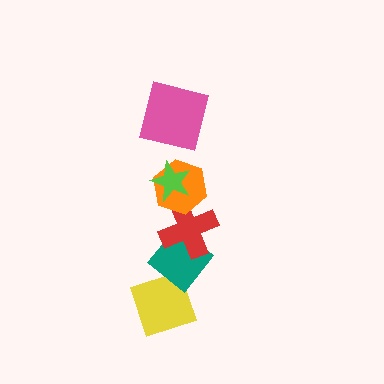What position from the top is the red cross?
The red cross is 4th from the top.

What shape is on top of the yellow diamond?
The teal diamond is on top of the yellow diamond.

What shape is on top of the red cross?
The orange hexagon is on top of the red cross.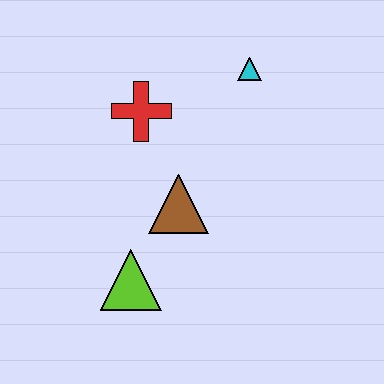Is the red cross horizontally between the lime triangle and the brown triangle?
Yes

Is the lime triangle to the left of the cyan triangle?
Yes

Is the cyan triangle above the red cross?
Yes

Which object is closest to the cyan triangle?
The red cross is closest to the cyan triangle.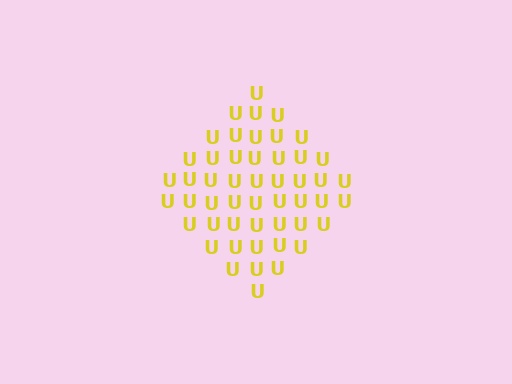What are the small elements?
The small elements are letter U's.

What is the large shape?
The large shape is a diamond.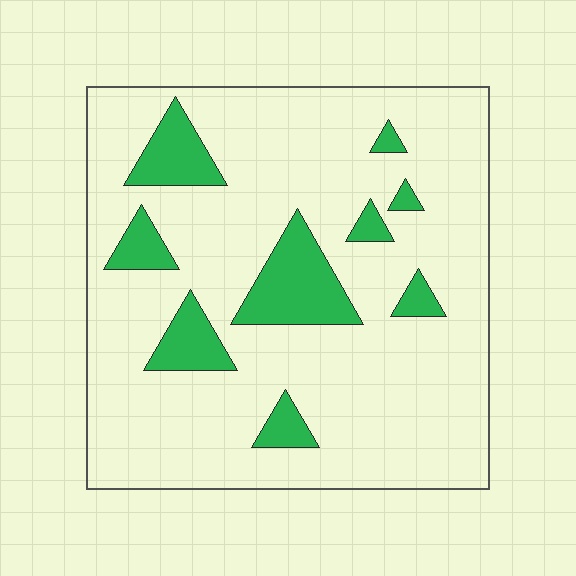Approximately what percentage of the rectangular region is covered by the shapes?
Approximately 15%.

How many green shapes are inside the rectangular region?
9.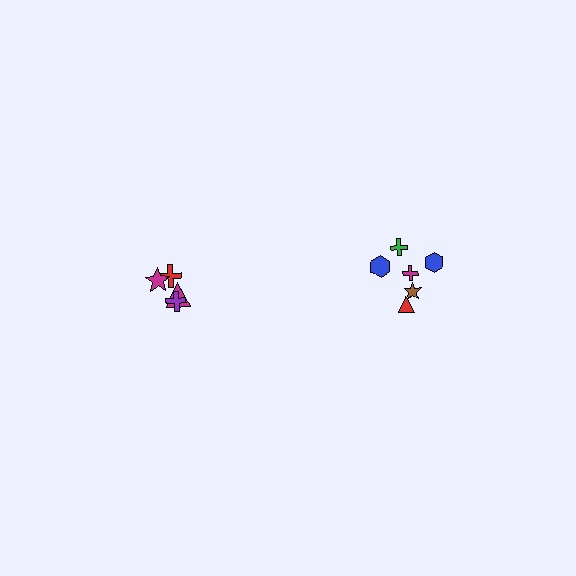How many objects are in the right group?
There are 6 objects.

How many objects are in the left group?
There are 4 objects.